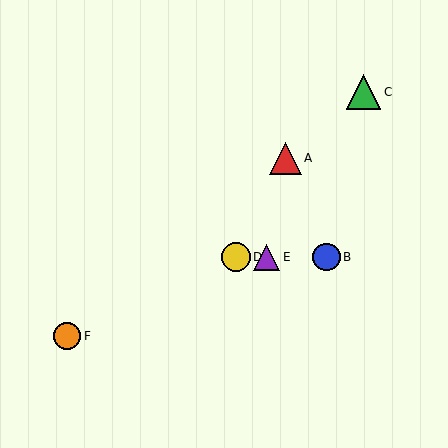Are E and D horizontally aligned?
Yes, both are at y≈257.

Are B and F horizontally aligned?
No, B is at y≈257 and F is at y≈336.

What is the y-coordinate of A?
Object A is at y≈158.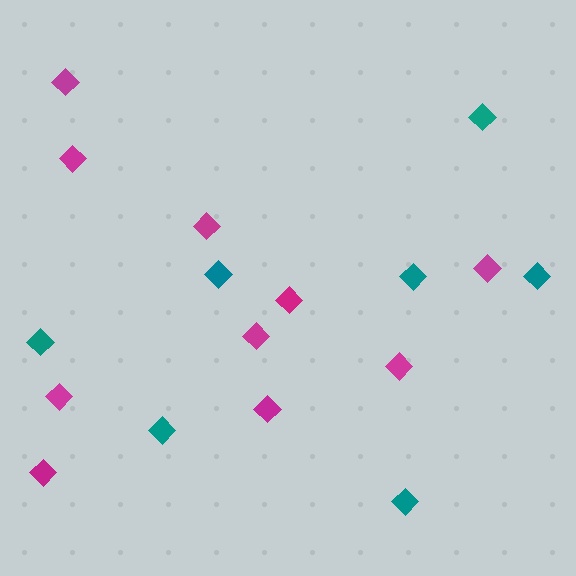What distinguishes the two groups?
There are 2 groups: one group of teal diamonds (7) and one group of magenta diamonds (10).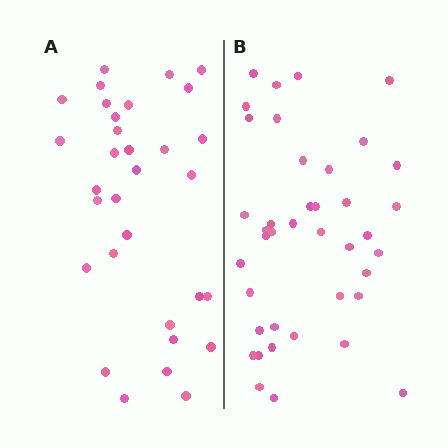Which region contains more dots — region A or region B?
Region B (the right region) has more dots.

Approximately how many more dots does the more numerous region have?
Region B has roughly 8 or so more dots than region A.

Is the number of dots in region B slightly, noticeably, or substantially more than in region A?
Region B has noticeably more, but not dramatically so. The ratio is roughly 1.2 to 1.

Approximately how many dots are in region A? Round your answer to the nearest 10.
About 30 dots. (The exact count is 32, which rounds to 30.)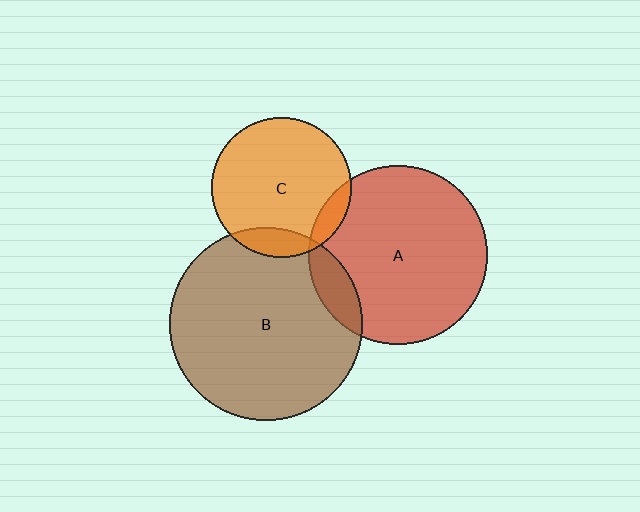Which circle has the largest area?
Circle B (brown).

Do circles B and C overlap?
Yes.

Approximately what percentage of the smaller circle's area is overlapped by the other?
Approximately 10%.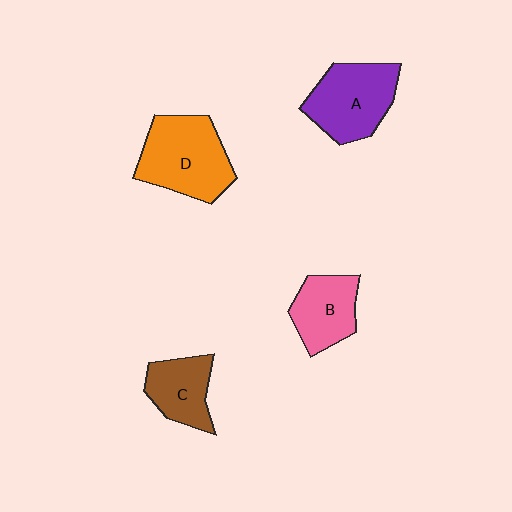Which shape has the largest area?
Shape D (orange).